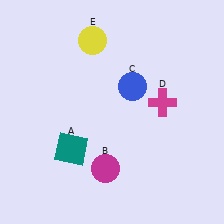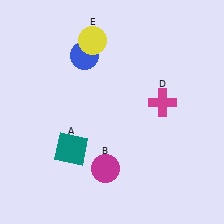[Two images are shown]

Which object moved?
The blue circle (C) moved left.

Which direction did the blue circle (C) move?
The blue circle (C) moved left.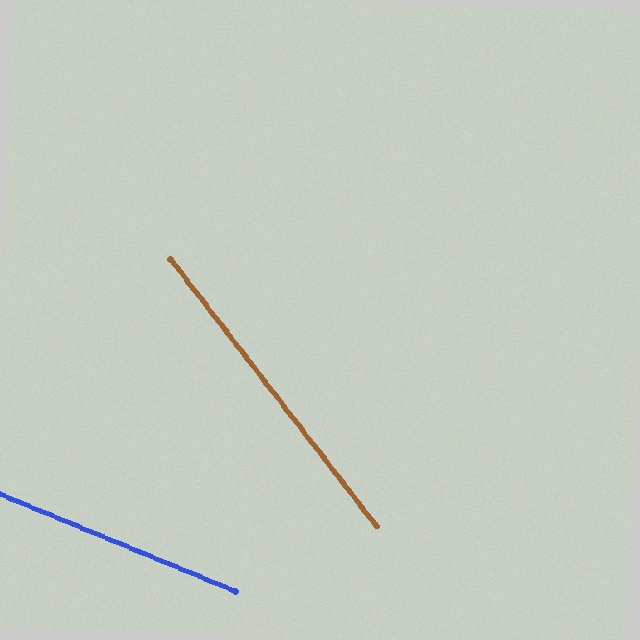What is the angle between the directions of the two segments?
Approximately 30 degrees.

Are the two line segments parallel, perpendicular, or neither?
Neither parallel nor perpendicular — they differ by about 30°.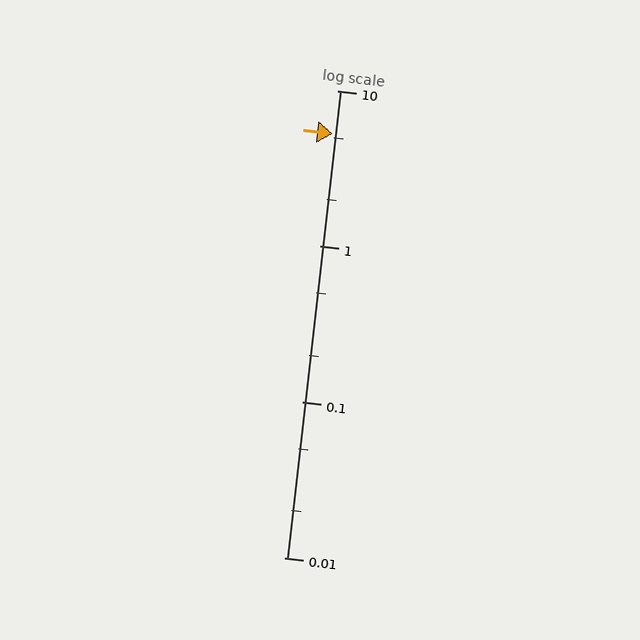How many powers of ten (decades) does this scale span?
The scale spans 3 decades, from 0.01 to 10.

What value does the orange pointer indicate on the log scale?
The pointer indicates approximately 5.3.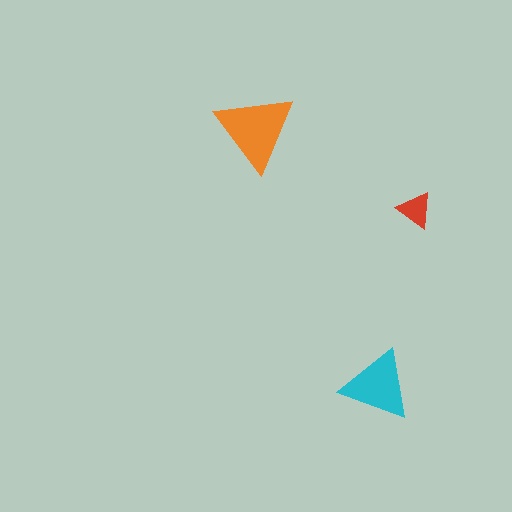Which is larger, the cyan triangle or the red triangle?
The cyan one.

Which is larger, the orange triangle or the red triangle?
The orange one.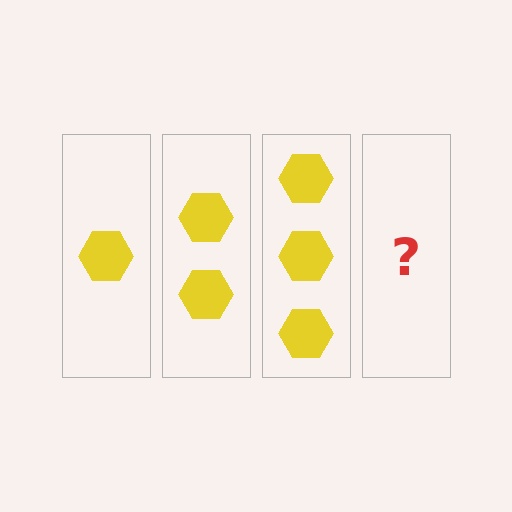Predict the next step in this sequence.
The next step is 4 hexagons.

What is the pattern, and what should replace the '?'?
The pattern is that each step adds one more hexagon. The '?' should be 4 hexagons.